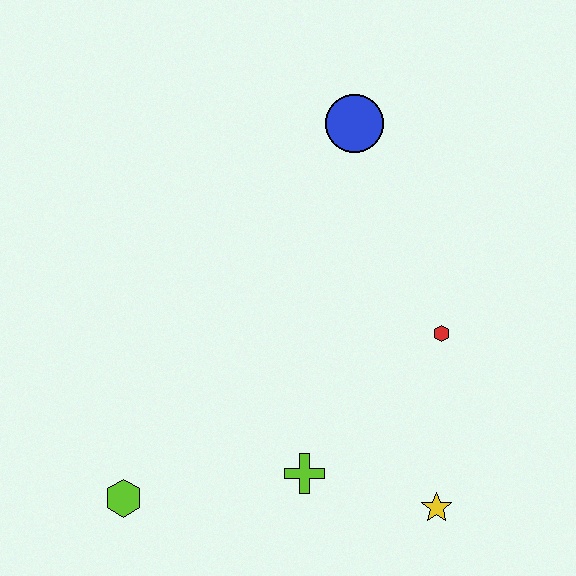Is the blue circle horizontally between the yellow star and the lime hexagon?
Yes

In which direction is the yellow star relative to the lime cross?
The yellow star is to the right of the lime cross.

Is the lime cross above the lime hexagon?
Yes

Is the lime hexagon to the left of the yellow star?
Yes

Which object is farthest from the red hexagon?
The lime hexagon is farthest from the red hexagon.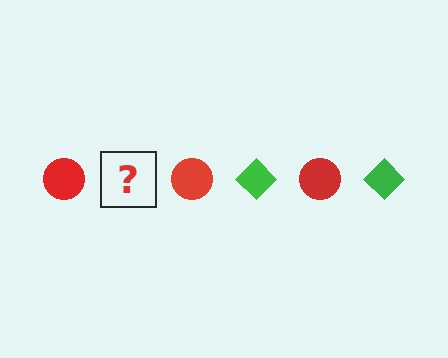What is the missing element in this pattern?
The missing element is a green diamond.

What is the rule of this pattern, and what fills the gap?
The rule is that the pattern alternates between red circle and green diamond. The gap should be filled with a green diamond.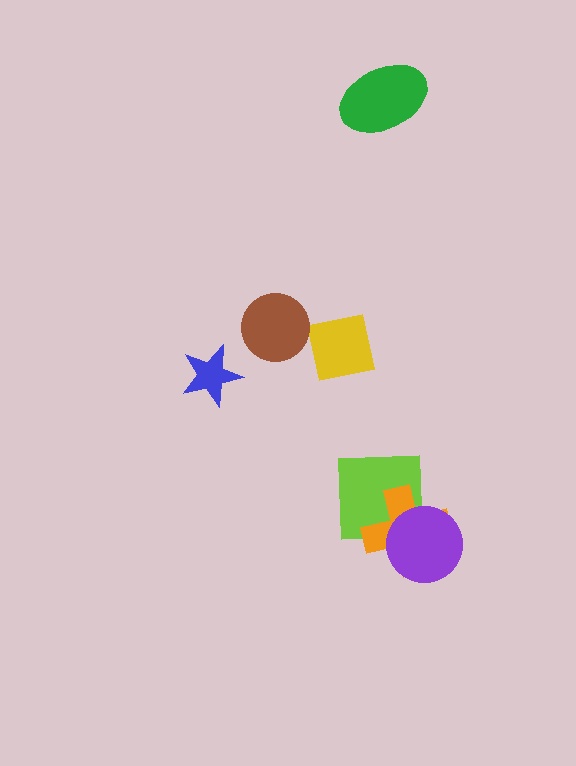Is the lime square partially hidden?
Yes, it is partially covered by another shape.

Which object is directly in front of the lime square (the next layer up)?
The orange cross is directly in front of the lime square.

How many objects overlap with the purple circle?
2 objects overlap with the purple circle.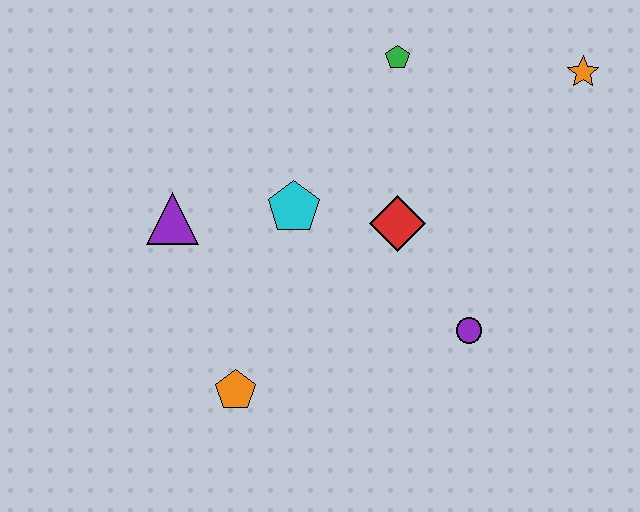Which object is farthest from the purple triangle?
The orange star is farthest from the purple triangle.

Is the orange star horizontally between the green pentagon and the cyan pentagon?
No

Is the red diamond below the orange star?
Yes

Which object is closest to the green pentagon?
The red diamond is closest to the green pentagon.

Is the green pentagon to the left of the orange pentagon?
No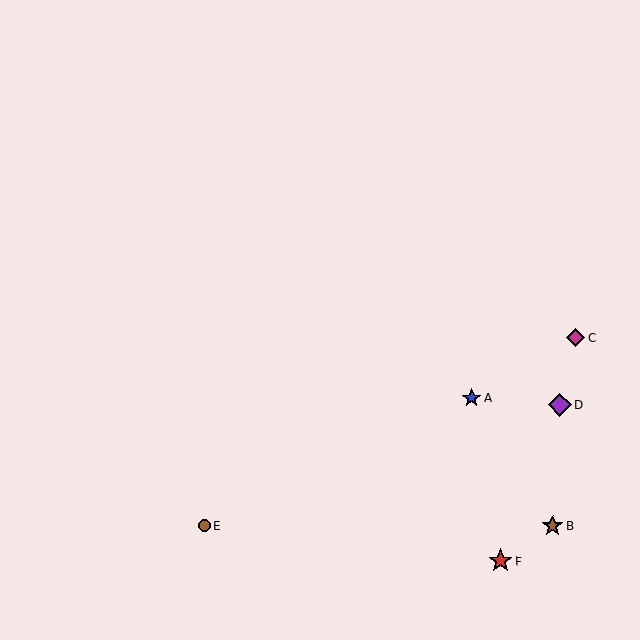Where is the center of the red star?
The center of the red star is at (501, 561).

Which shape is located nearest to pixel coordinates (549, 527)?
The brown star (labeled B) at (553, 526) is nearest to that location.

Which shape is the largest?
The red star (labeled F) is the largest.